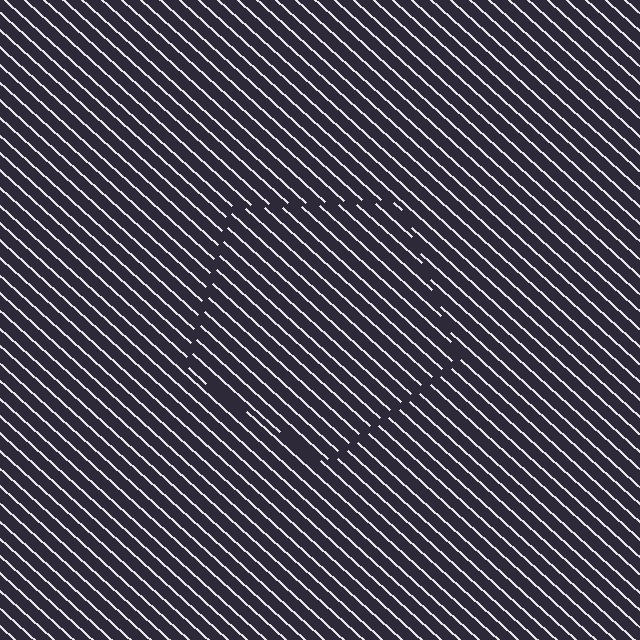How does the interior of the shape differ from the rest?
The interior of the shape contains the same grating, shifted by half a period — the contour is defined by the phase discontinuity where line-ends from the inner and outer gratings abut.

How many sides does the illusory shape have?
5 sides — the line-ends trace a pentagon.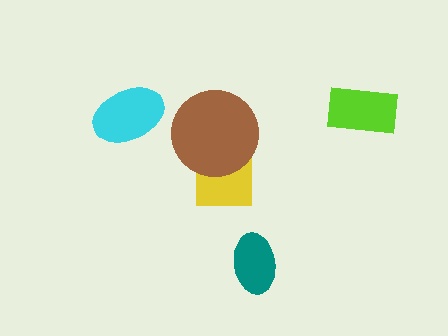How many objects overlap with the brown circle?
1 object overlaps with the brown circle.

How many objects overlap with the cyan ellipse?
0 objects overlap with the cyan ellipse.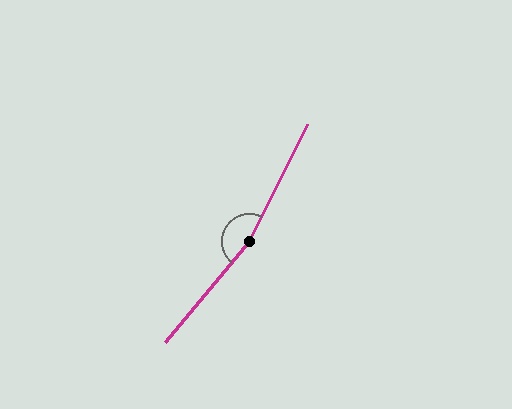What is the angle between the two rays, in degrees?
Approximately 167 degrees.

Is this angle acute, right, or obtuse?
It is obtuse.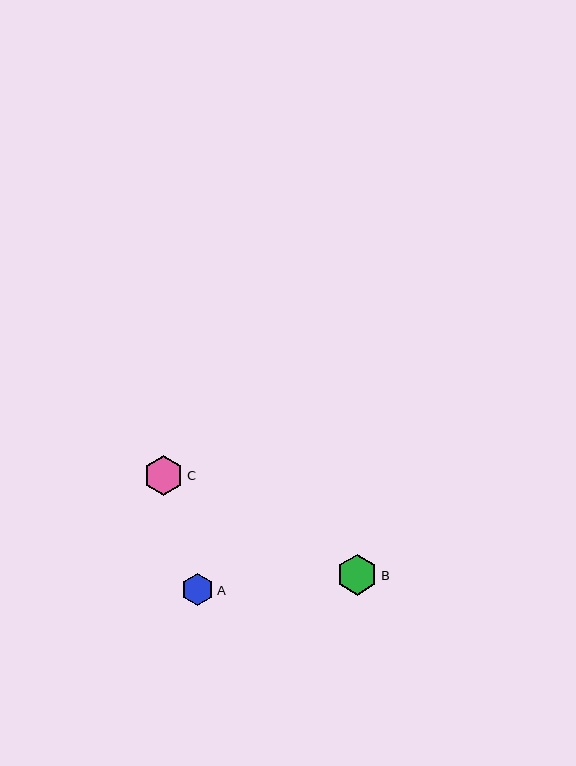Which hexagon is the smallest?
Hexagon A is the smallest with a size of approximately 32 pixels.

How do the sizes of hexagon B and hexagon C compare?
Hexagon B and hexagon C are approximately the same size.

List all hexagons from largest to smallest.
From largest to smallest: B, C, A.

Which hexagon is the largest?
Hexagon B is the largest with a size of approximately 41 pixels.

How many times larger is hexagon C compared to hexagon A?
Hexagon C is approximately 1.2 times the size of hexagon A.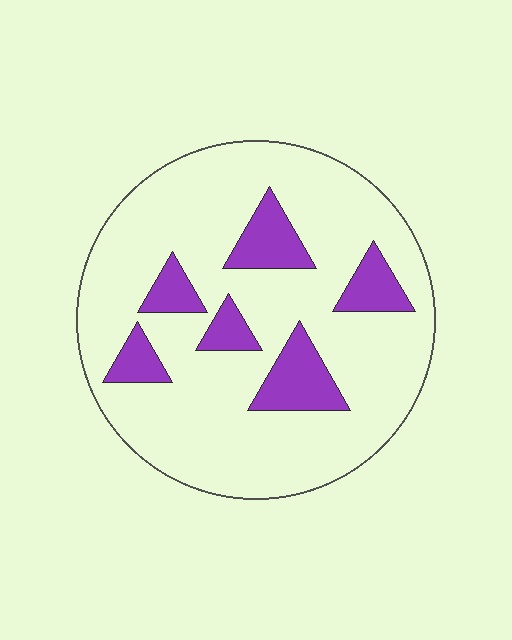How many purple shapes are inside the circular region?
6.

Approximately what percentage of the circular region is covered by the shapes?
Approximately 20%.